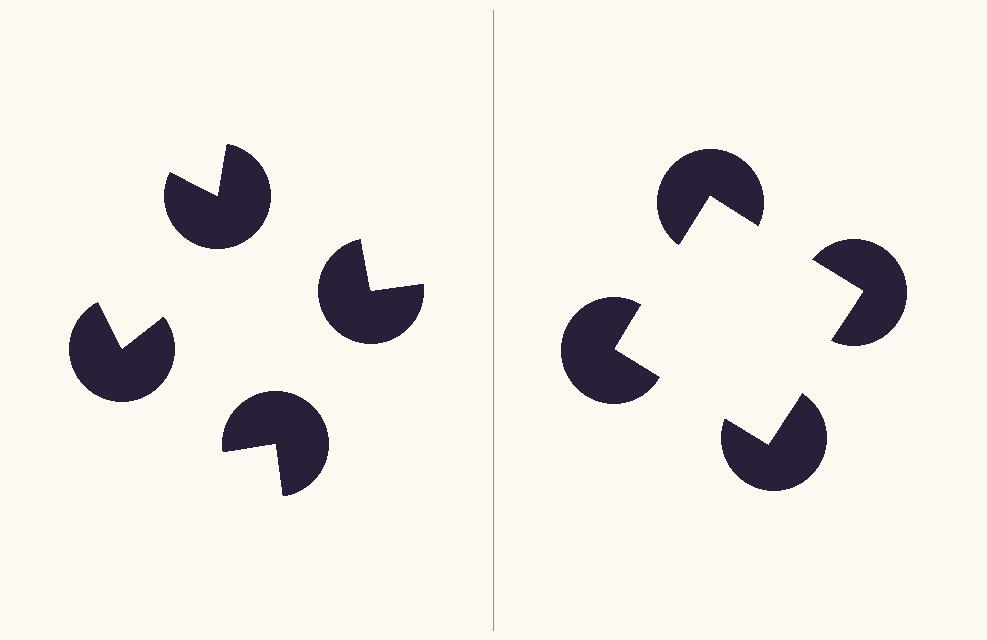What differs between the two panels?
The pac-man discs are positioned identically on both sides; only the wedge orientations differ. On the right they align to a square; on the left they are misaligned.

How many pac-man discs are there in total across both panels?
8 — 4 on each side.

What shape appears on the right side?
An illusory square.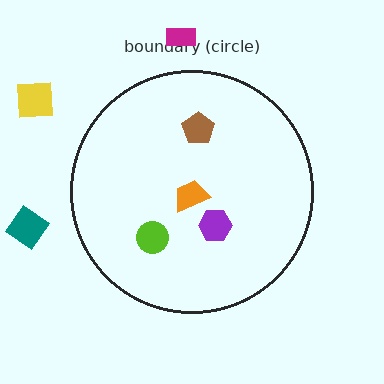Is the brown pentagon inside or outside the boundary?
Inside.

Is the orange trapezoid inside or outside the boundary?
Inside.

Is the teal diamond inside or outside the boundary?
Outside.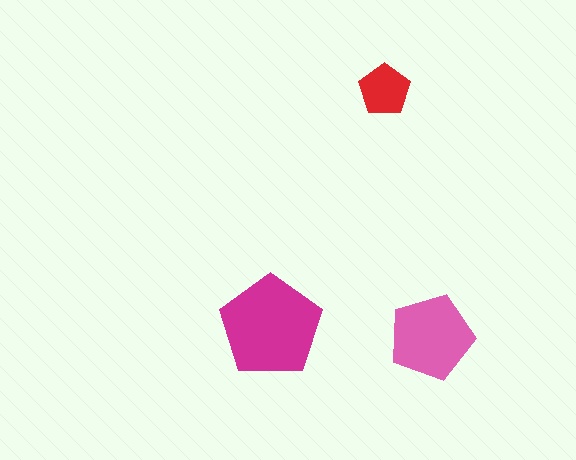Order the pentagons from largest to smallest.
the magenta one, the pink one, the red one.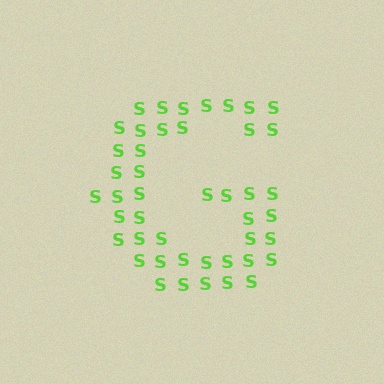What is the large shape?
The large shape is the letter G.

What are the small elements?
The small elements are letter S's.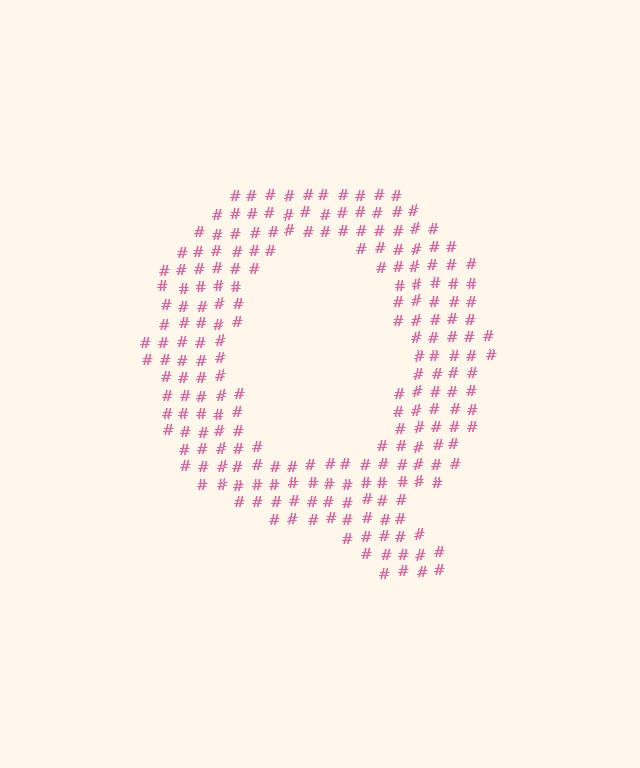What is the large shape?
The large shape is the letter Q.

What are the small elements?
The small elements are hash symbols.